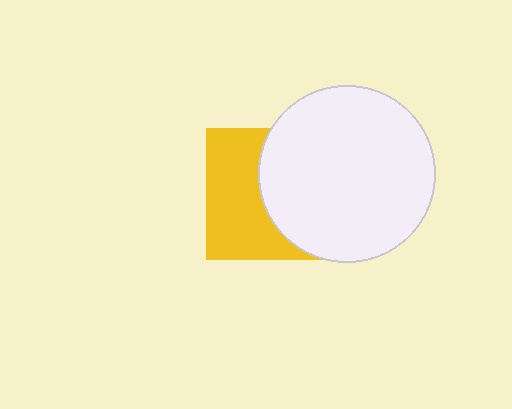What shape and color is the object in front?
The object in front is a white circle.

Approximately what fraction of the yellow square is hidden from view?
Roughly 52% of the yellow square is hidden behind the white circle.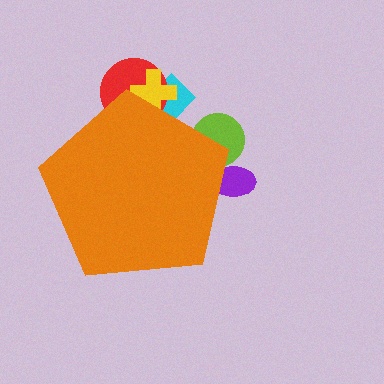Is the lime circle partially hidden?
Yes, the lime circle is partially hidden behind the orange pentagon.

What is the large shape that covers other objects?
An orange pentagon.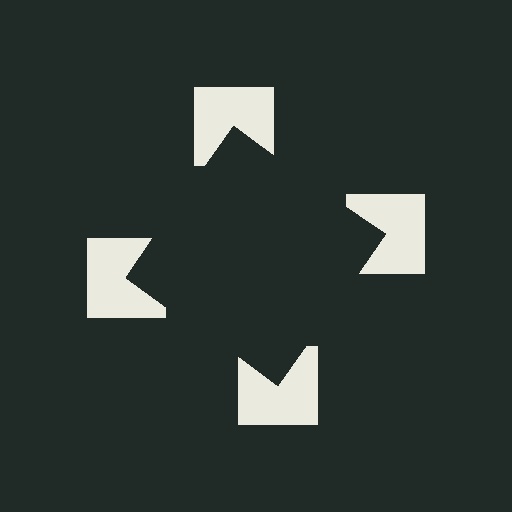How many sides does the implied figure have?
4 sides.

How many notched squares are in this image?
There are 4 — one at each vertex of the illusory square.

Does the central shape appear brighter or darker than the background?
It typically appears slightly darker than the background, even though no actual brightness change is drawn.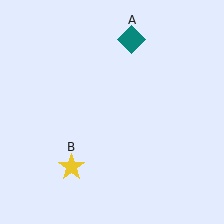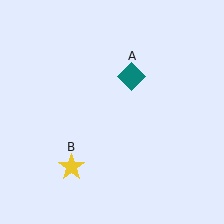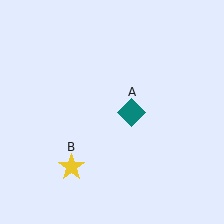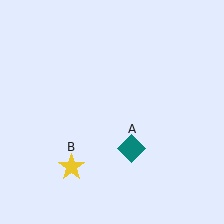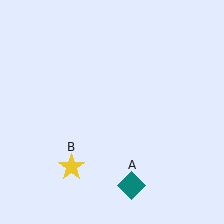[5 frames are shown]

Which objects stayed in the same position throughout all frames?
Yellow star (object B) remained stationary.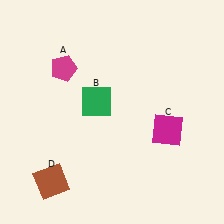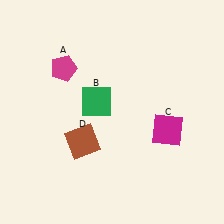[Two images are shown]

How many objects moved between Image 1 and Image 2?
1 object moved between the two images.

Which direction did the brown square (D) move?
The brown square (D) moved up.